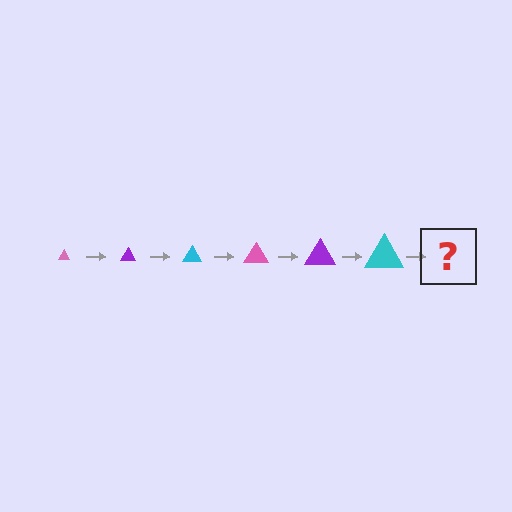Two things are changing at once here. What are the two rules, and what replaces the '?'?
The two rules are that the triangle grows larger each step and the color cycles through pink, purple, and cyan. The '?' should be a pink triangle, larger than the previous one.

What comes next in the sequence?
The next element should be a pink triangle, larger than the previous one.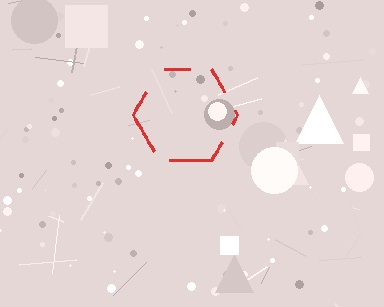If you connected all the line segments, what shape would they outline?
They would outline a hexagon.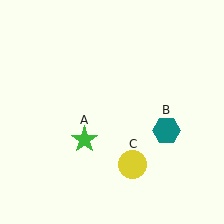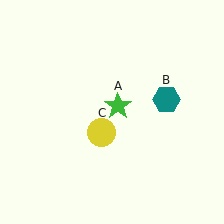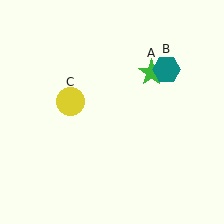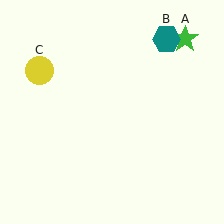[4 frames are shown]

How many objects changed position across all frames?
3 objects changed position: green star (object A), teal hexagon (object B), yellow circle (object C).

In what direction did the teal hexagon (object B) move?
The teal hexagon (object B) moved up.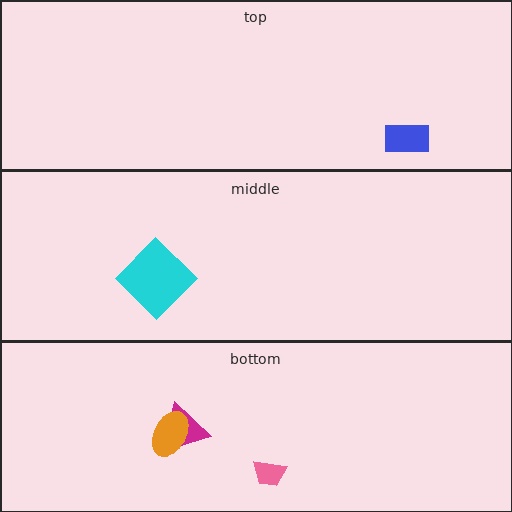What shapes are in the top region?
The blue rectangle.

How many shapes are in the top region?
1.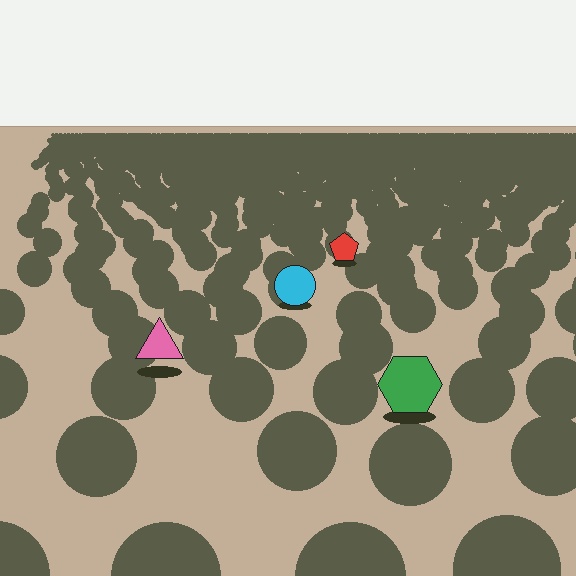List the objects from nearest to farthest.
From nearest to farthest: the green hexagon, the pink triangle, the cyan circle, the red pentagon.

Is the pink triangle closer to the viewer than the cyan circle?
Yes. The pink triangle is closer — you can tell from the texture gradient: the ground texture is coarser near it.